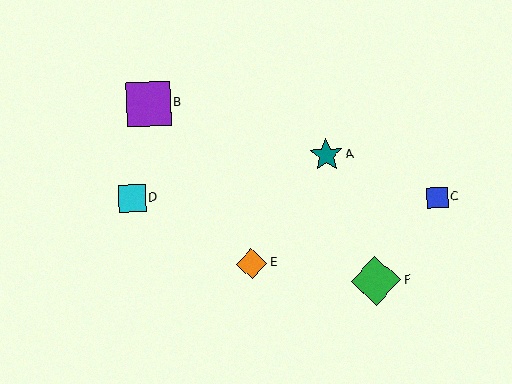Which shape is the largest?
The green diamond (labeled F) is the largest.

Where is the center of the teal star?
The center of the teal star is at (326, 155).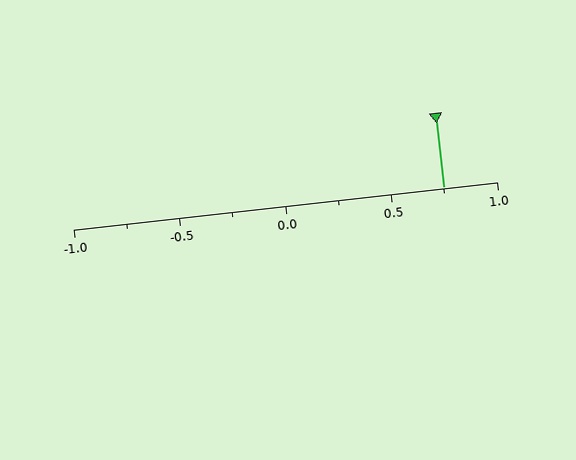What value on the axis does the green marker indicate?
The marker indicates approximately 0.75.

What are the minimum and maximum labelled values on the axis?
The axis runs from -1.0 to 1.0.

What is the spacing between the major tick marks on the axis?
The major ticks are spaced 0.5 apart.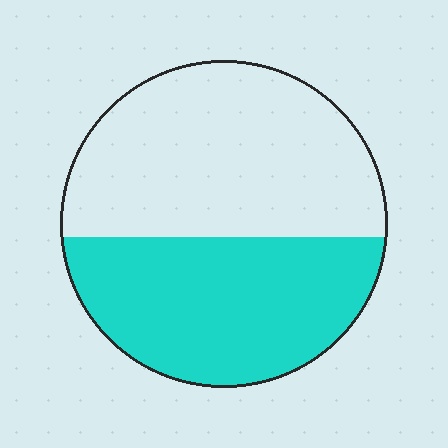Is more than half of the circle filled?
No.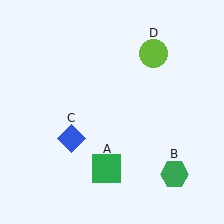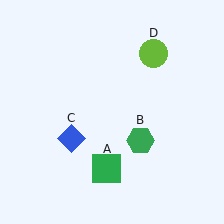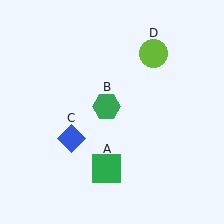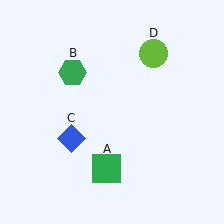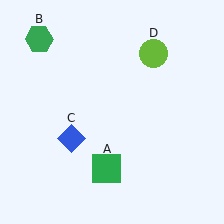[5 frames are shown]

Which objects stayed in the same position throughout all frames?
Green square (object A) and blue diamond (object C) and lime circle (object D) remained stationary.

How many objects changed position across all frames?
1 object changed position: green hexagon (object B).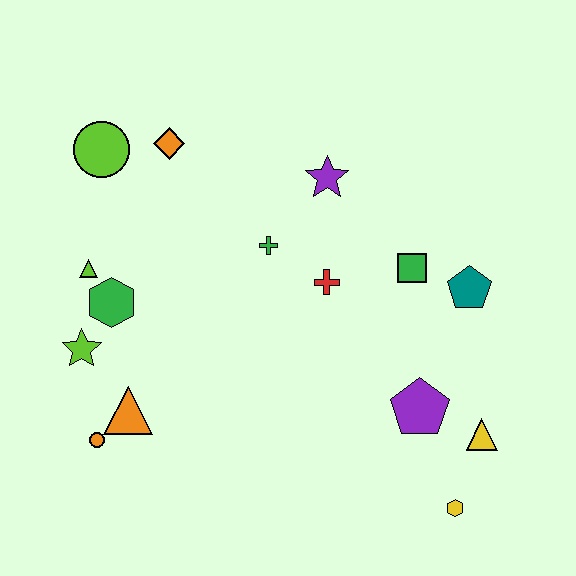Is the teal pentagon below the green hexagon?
No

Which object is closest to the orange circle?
The orange triangle is closest to the orange circle.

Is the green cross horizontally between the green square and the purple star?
No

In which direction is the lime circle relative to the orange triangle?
The lime circle is above the orange triangle.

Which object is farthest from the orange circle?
The teal pentagon is farthest from the orange circle.